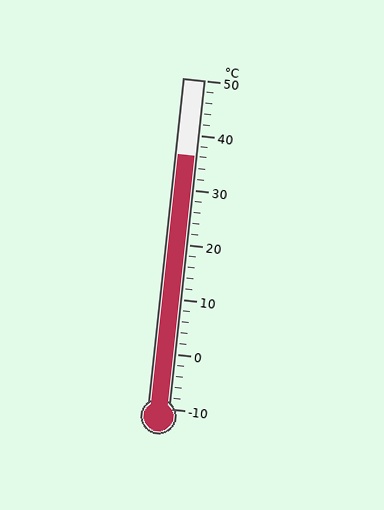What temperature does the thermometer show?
The thermometer shows approximately 36°C.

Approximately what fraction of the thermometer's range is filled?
The thermometer is filled to approximately 75% of its range.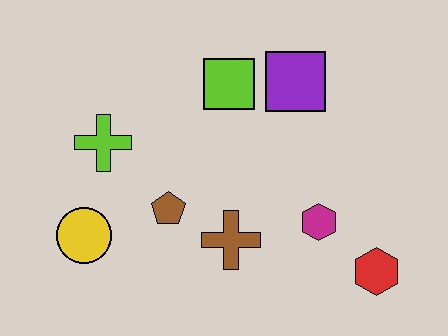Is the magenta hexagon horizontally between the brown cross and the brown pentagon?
No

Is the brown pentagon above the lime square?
No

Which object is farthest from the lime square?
The red hexagon is farthest from the lime square.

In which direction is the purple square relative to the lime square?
The purple square is to the right of the lime square.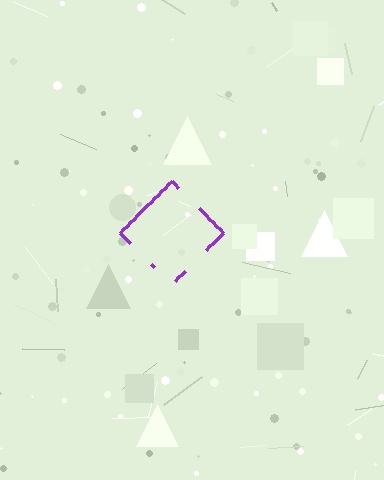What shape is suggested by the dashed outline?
The dashed outline suggests a diamond.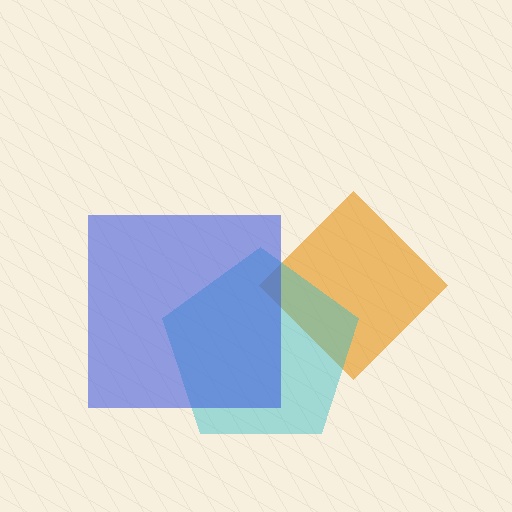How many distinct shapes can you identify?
There are 3 distinct shapes: an orange diamond, a cyan pentagon, a blue square.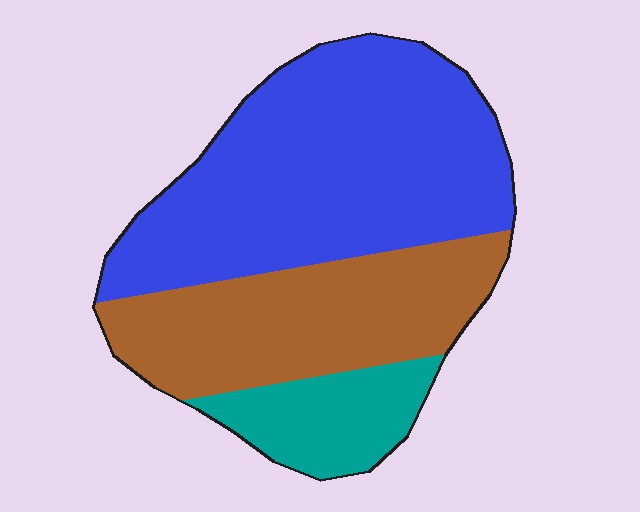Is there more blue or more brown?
Blue.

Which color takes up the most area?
Blue, at roughly 55%.